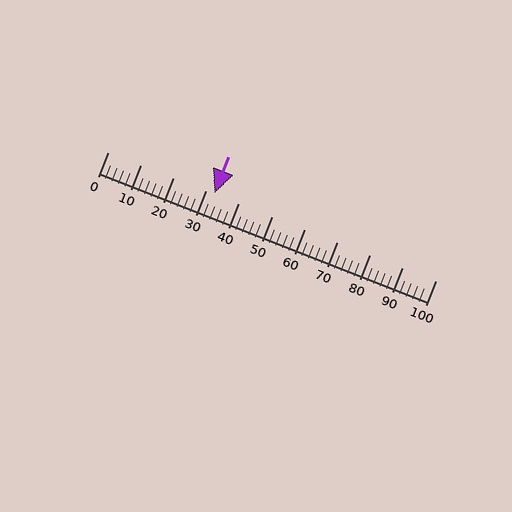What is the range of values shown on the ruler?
The ruler shows values from 0 to 100.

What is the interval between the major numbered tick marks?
The major tick marks are spaced 10 units apart.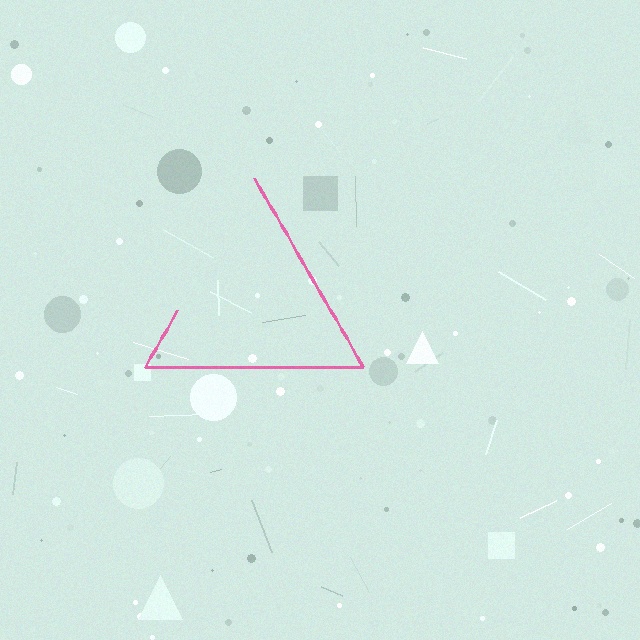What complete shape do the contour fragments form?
The contour fragments form a triangle.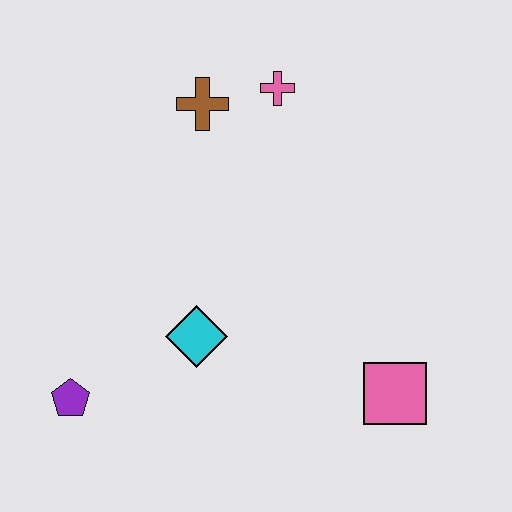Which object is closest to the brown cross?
The pink cross is closest to the brown cross.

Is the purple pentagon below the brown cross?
Yes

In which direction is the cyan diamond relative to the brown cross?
The cyan diamond is below the brown cross.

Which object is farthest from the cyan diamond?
The pink cross is farthest from the cyan diamond.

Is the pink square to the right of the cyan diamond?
Yes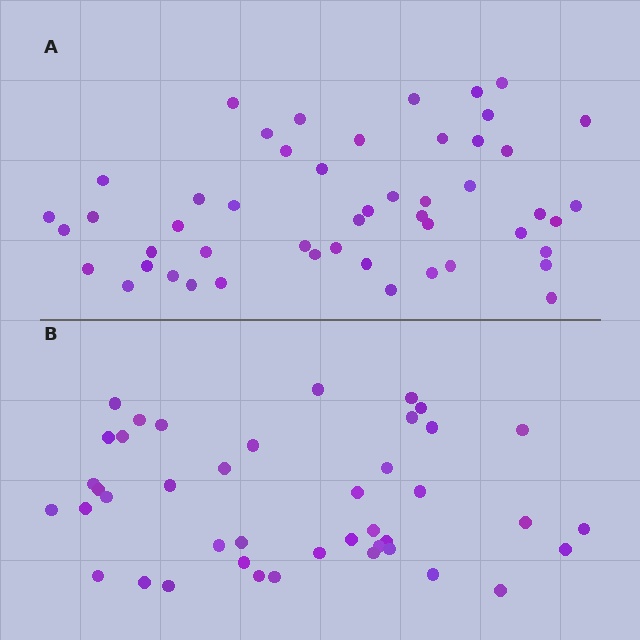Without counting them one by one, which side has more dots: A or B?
Region A (the top region) has more dots.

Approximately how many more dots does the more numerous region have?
Region A has roughly 8 or so more dots than region B.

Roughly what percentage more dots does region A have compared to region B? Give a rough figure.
About 20% more.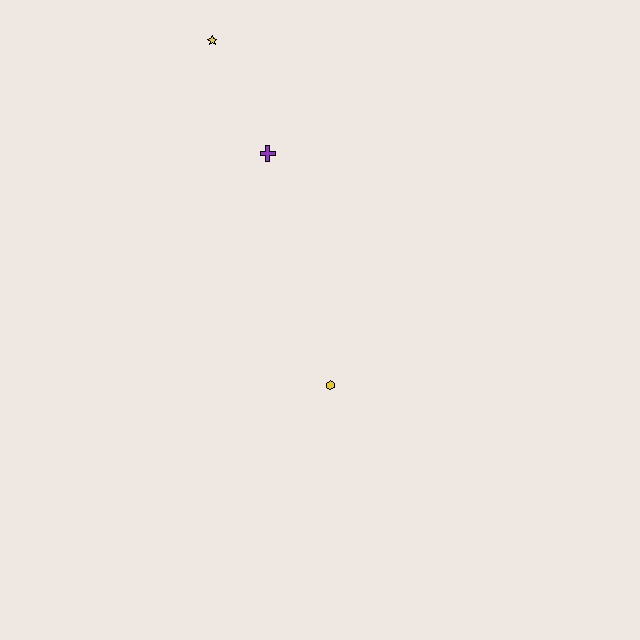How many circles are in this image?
There are no circles.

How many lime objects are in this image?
There are no lime objects.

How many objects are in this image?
There are 3 objects.